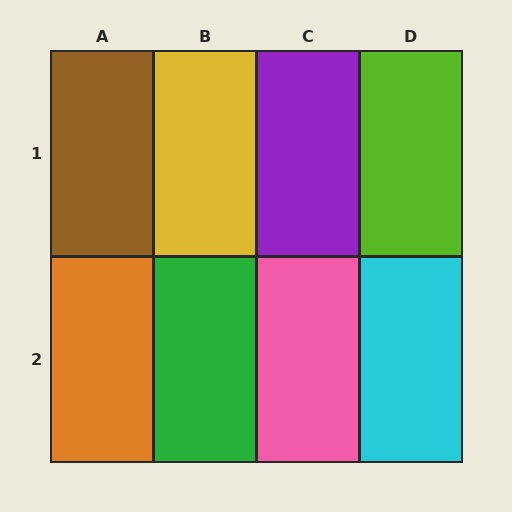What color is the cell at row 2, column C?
Pink.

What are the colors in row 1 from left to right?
Brown, yellow, purple, lime.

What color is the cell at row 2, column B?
Green.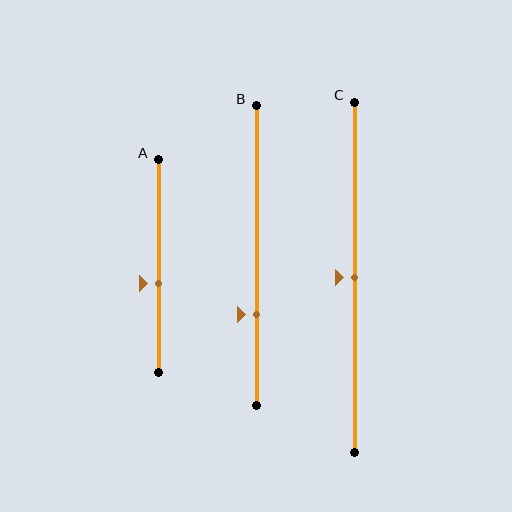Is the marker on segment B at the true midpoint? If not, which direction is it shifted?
No, the marker on segment B is shifted downward by about 20% of the segment length.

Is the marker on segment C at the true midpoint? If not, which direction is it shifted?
Yes, the marker on segment C is at the true midpoint.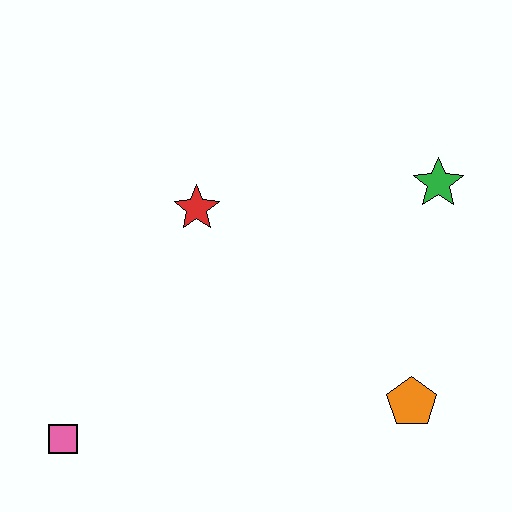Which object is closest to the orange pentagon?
The green star is closest to the orange pentagon.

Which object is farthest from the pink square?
The green star is farthest from the pink square.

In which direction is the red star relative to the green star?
The red star is to the left of the green star.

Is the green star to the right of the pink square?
Yes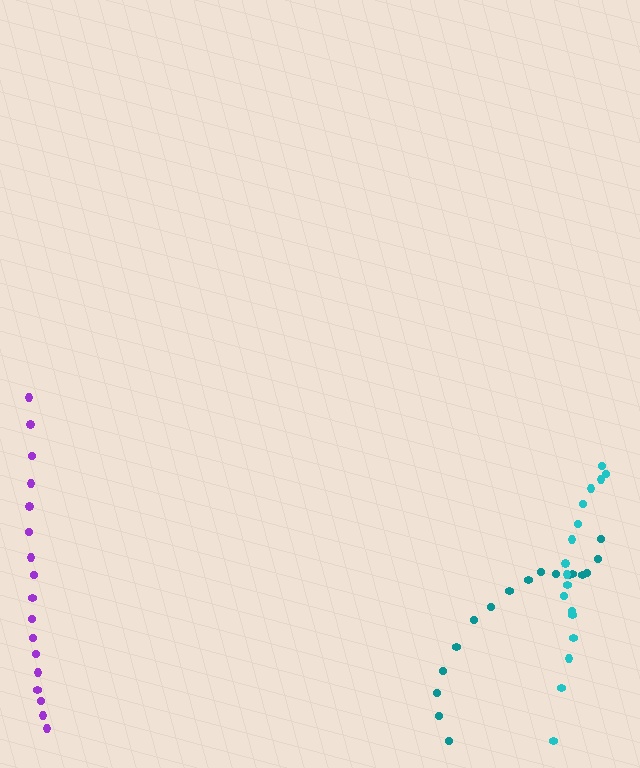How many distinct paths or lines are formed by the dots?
There are 3 distinct paths.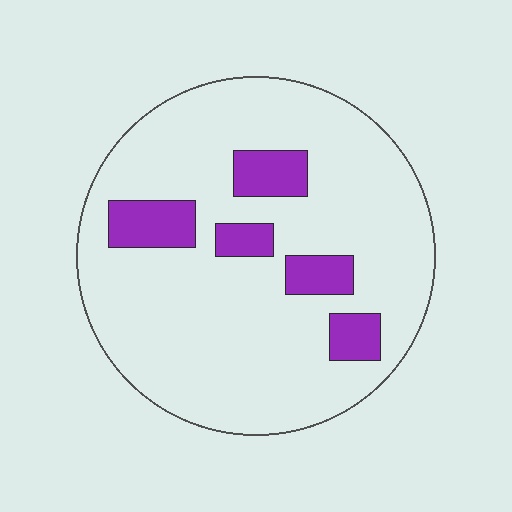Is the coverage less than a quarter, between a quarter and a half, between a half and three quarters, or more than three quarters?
Less than a quarter.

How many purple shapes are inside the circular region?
5.